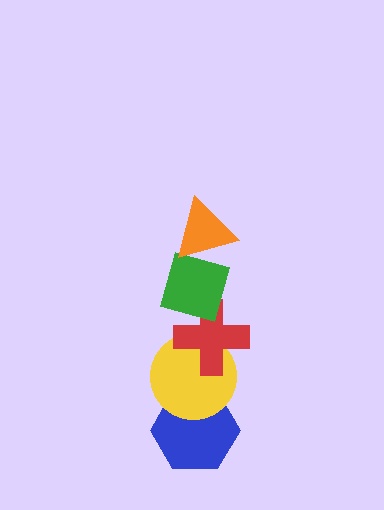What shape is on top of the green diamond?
The orange triangle is on top of the green diamond.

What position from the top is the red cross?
The red cross is 3rd from the top.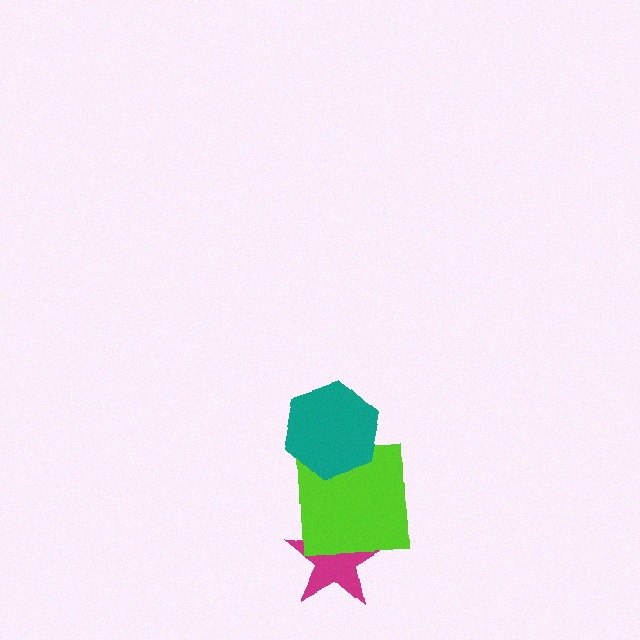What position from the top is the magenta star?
The magenta star is 3rd from the top.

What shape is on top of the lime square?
The teal hexagon is on top of the lime square.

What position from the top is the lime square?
The lime square is 2nd from the top.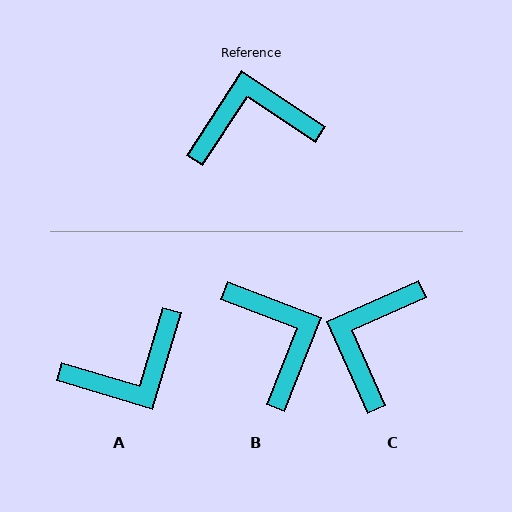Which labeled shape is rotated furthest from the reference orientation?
A, about 163 degrees away.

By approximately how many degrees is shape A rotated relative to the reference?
Approximately 163 degrees clockwise.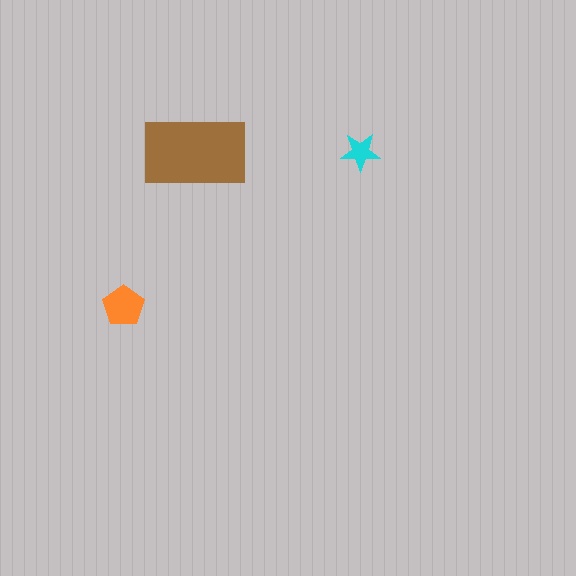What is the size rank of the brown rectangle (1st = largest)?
1st.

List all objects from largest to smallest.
The brown rectangle, the orange pentagon, the cyan star.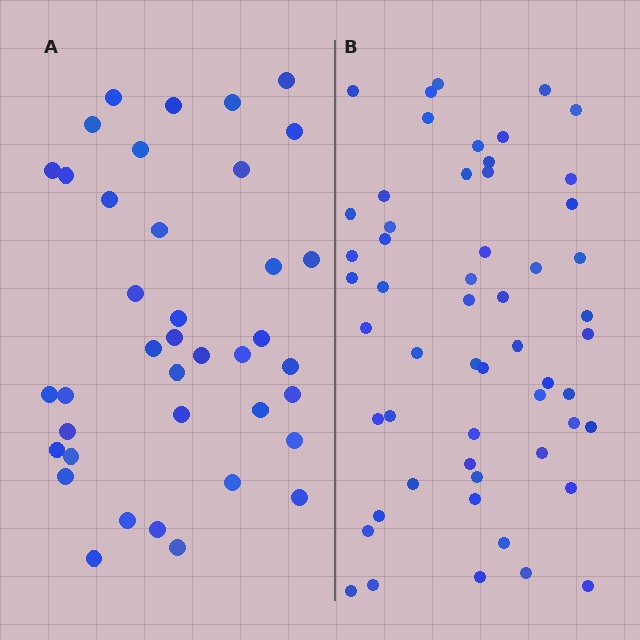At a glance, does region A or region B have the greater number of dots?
Region B (the right region) has more dots.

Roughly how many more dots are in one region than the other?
Region B has approximately 15 more dots than region A.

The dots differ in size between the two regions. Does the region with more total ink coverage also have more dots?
No. Region A has more total ink coverage because its dots are larger, but region B actually contains more individual dots. Total area can be misleading — the number of items is what matters here.